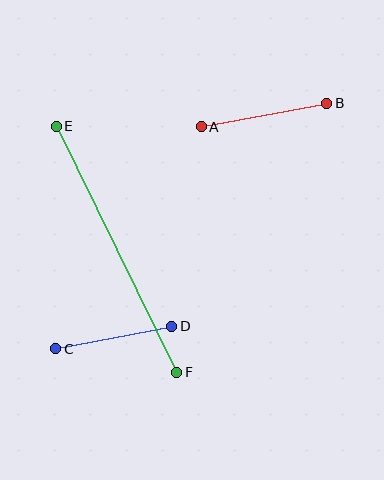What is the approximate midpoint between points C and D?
The midpoint is at approximately (114, 338) pixels.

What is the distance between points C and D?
The distance is approximately 118 pixels.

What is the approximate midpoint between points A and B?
The midpoint is at approximately (264, 115) pixels.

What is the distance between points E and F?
The distance is approximately 274 pixels.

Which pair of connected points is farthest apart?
Points E and F are farthest apart.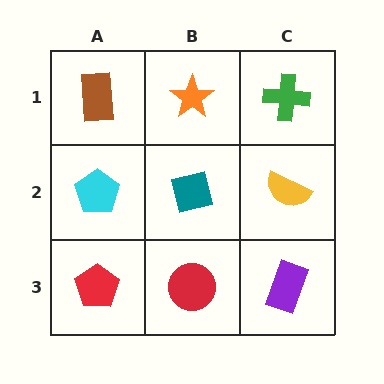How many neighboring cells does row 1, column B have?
3.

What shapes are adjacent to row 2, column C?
A green cross (row 1, column C), a purple rectangle (row 3, column C), a teal square (row 2, column B).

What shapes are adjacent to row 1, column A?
A cyan pentagon (row 2, column A), an orange star (row 1, column B).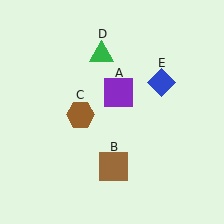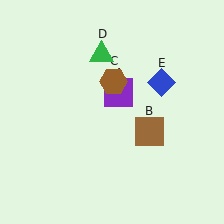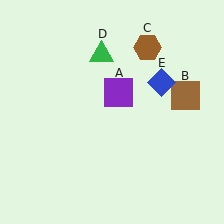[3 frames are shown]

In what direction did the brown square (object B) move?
The brown square (object B) moved up and to the right.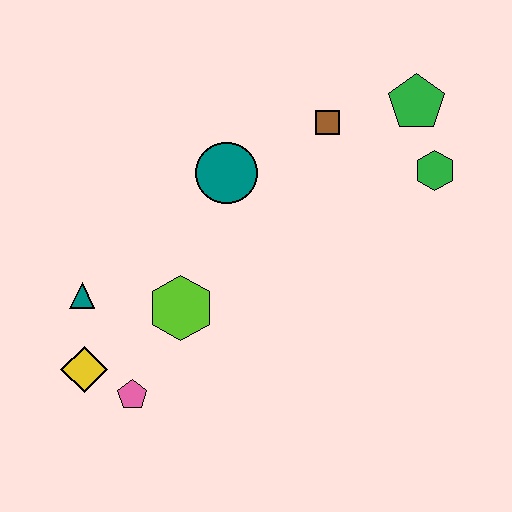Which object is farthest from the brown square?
The yellow diamond is farthest from the brown square.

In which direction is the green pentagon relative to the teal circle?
The green pentagon is to the right of the teal circle.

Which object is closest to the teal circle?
The brown square is closest to the teal circle.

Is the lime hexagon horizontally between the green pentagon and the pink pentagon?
Yes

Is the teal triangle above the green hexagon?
No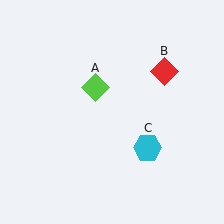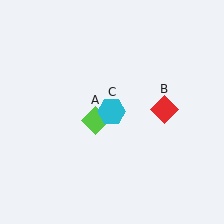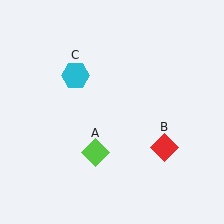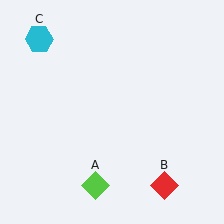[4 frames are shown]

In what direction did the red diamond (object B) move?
The red diamond (object B) moved down.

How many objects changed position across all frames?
3 objects changed position: lime diamond (object A), red diamond (object B), cyan hexagon (object C).